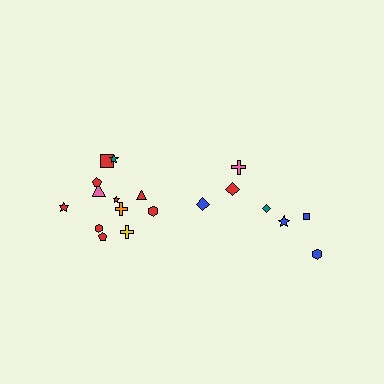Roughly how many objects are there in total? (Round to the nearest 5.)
Roughly 20 objects in total.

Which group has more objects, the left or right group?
The left group.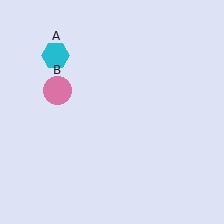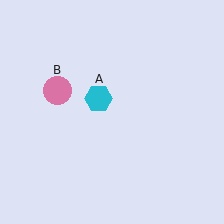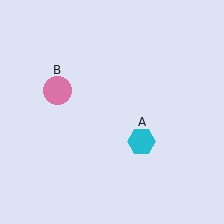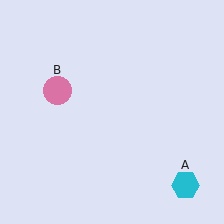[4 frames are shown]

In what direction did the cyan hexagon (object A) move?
The cyan hexagon (object A) moved down and to the right.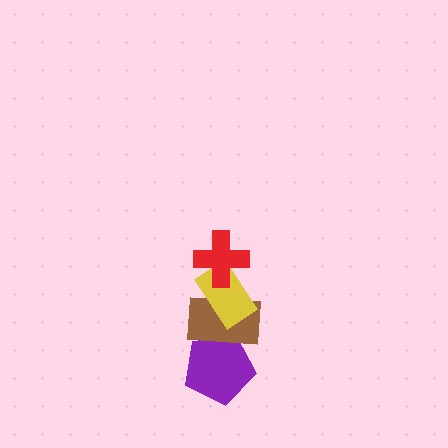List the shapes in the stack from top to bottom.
From top to bottom: the red cross, the yellow rectangle, the brown rectangle, the purple pentagon.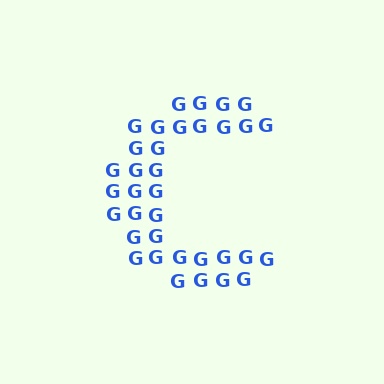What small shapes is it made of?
It is made of small letter G's.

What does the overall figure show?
The overall figure shows the letter C.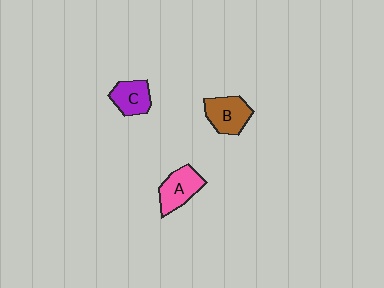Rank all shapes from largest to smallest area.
From largest to smallest: B (brown), A (pink), C (purple).